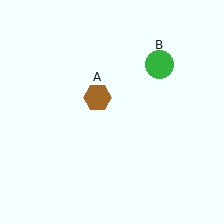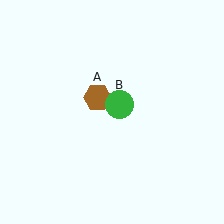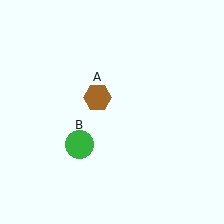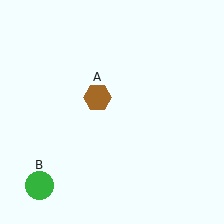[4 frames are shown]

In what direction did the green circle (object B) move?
The green circle (object B) moved down and to the left.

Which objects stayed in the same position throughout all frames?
Brown hexagon (object A) remained stationary.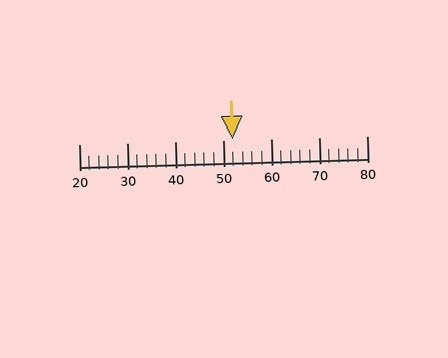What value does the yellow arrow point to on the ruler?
The yellow arrow points to approximately 52.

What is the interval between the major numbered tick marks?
The major tick marks are spaced 10 units apart.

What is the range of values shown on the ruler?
The ruler shows values from 20 to 80.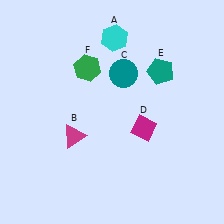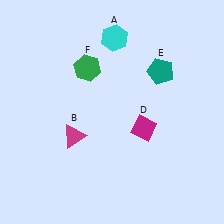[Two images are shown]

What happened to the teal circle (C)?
The teal circle (C) was removed in Image 2. It was in the top-right area of Image 1.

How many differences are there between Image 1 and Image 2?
There is 1 difference between the two images.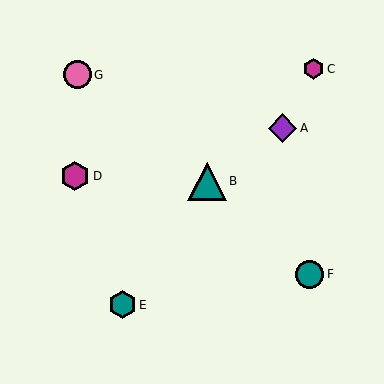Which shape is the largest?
The teal triangle (labeled B) is the largest.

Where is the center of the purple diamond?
The center of the purple diamond is at (282, 128).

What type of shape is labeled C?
Shape C is a magenta hexagon.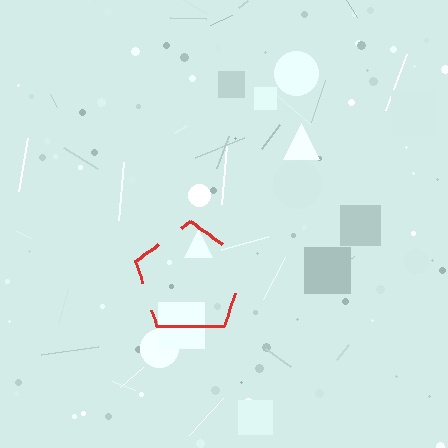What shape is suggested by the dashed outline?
The dashed outline suggests a pentagon.